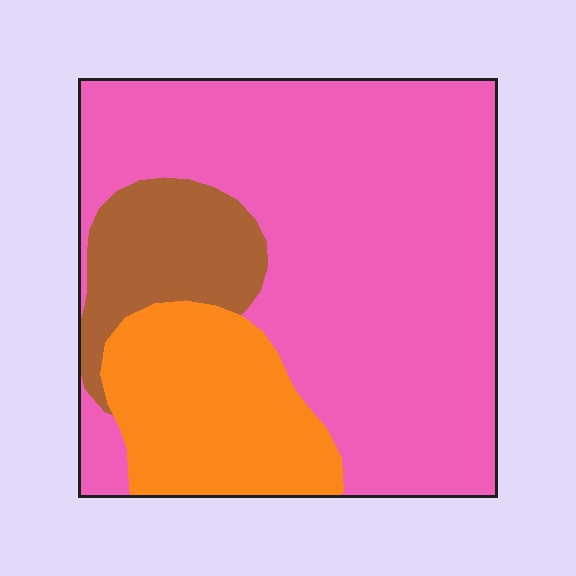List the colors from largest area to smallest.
From largest to smallest: pink, orange, brown.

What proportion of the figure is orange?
Orange takes up about one fifth (1/5) of the figure.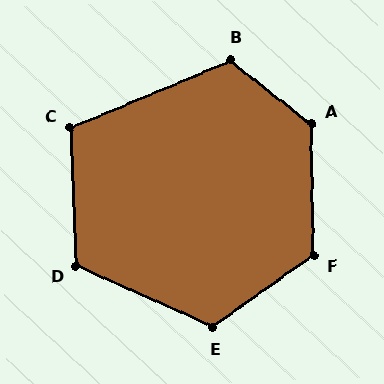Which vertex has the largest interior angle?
A, at approximately 129 degrees.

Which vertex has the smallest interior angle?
C, at approximately 111 degrees.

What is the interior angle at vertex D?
Approximately 117 degrees (obtuse).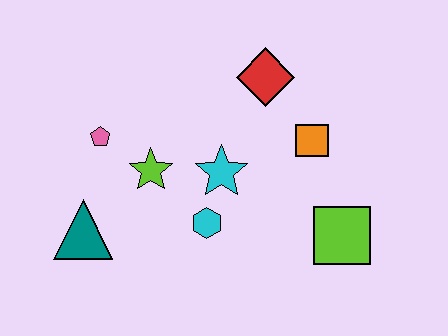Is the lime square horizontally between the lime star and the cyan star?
No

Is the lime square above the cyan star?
No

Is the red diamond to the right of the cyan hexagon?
Yes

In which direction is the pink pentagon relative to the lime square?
The pink pentagon is to the left of the lime square.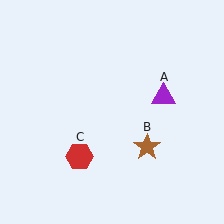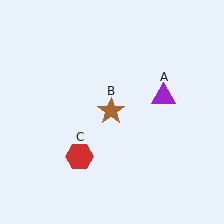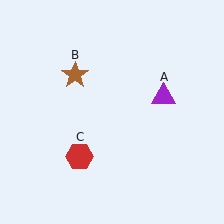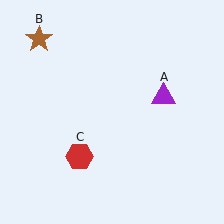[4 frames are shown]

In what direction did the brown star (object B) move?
The brown star (object B) moved up and to the left.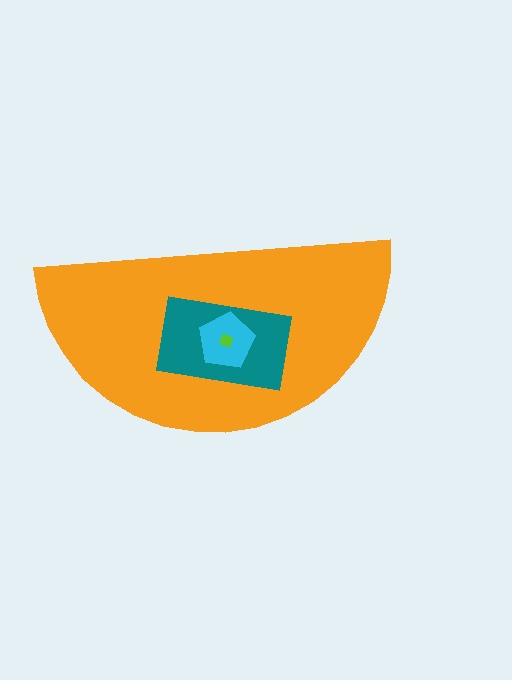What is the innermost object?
The lime diamond.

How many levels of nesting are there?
4.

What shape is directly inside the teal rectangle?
The cyan pentagon.